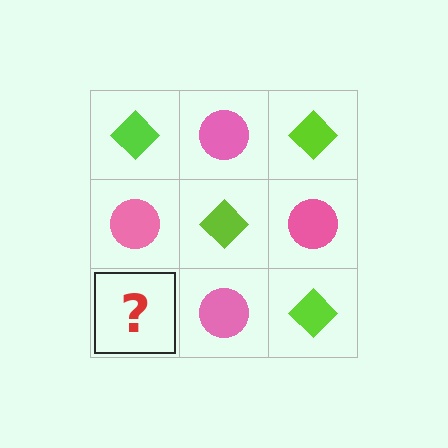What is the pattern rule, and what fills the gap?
The rule is that it alternates lime diamond and pink circle in a checkerboard pattern. The gap should be filled with a lime diamond.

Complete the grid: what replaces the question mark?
The question mark should be replaced with a lime diamond.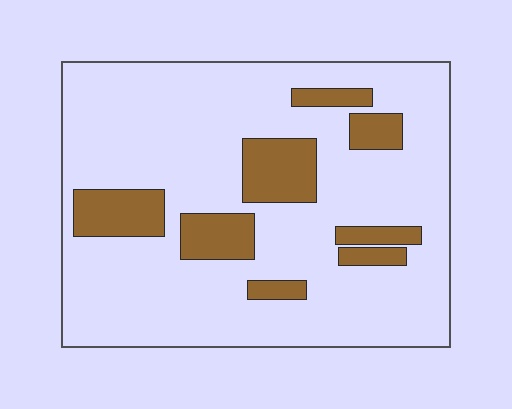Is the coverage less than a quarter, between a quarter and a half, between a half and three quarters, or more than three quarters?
Less than a quarter.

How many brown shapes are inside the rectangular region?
8.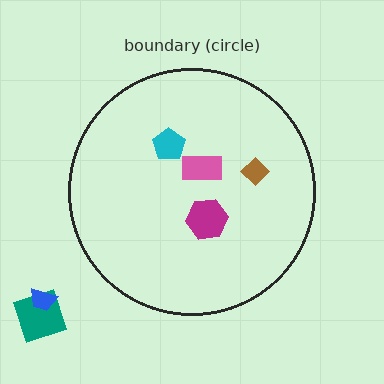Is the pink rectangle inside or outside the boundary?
Inside.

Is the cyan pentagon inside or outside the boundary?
Inside.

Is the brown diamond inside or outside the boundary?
Inside.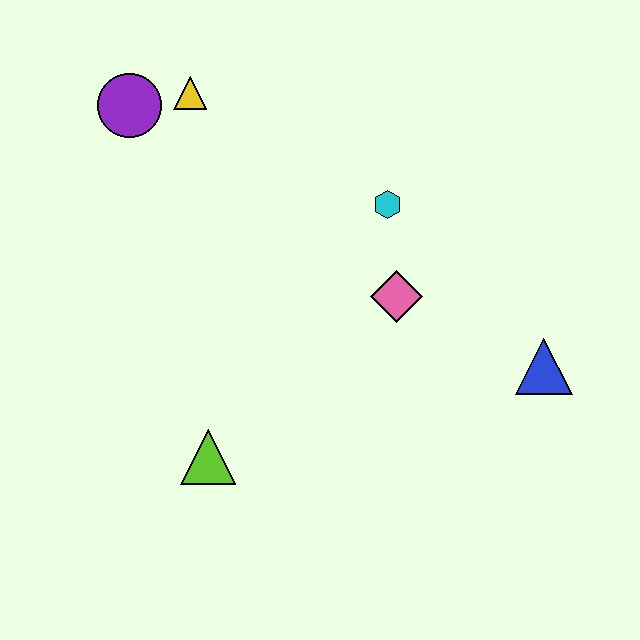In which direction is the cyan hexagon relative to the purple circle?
The cyan hexagon is to the right of the purple circle.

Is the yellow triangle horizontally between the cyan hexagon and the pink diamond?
No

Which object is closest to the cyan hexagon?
The pink diamond is closest to the cyan hexagon.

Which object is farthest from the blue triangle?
The purple circle is farthest from the blue triangle.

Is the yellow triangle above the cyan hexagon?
Yes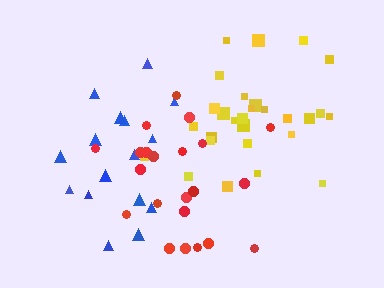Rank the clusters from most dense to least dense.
yellow, red, blue.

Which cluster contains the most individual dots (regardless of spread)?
Yellow (28).